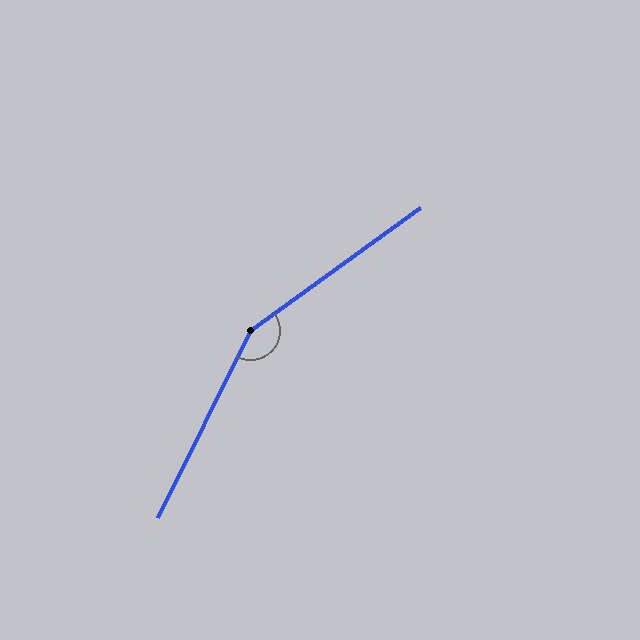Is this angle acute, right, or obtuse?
It is obtuse.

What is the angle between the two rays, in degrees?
Approximately 152 degrees.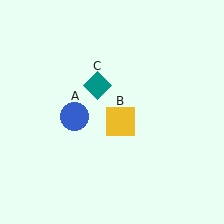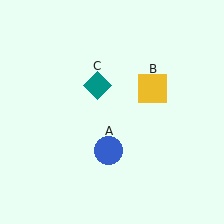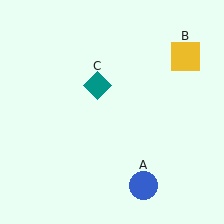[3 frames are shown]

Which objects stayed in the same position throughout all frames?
Teal diamond (object C) remained stationary.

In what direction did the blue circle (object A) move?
The blue circle (object A) moved down and to the right.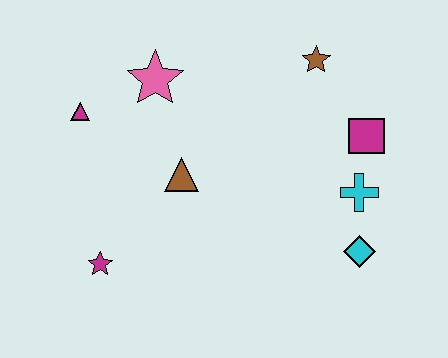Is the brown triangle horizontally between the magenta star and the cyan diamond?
Yes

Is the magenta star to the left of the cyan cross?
Yes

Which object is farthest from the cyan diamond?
The magenta triangle is farthest from the cyan diamond.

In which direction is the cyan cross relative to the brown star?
The cyan cross is below the brown star.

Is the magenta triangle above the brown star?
No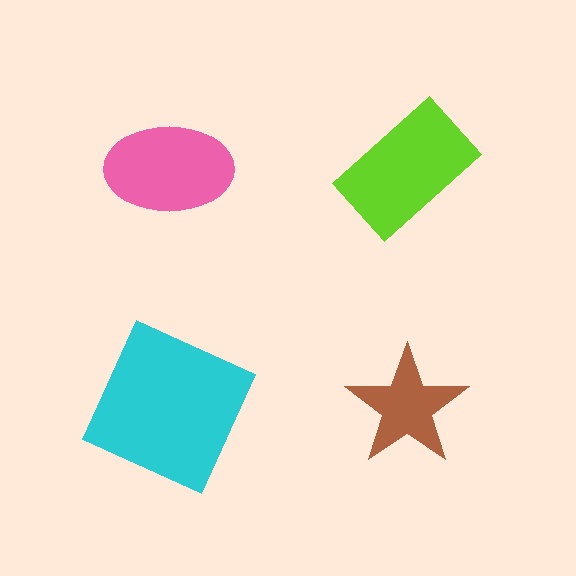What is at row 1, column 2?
A lime rectangle.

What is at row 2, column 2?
A brown star.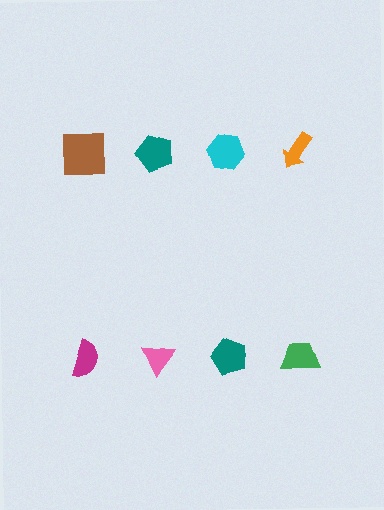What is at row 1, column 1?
A brown square.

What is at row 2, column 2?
A pink triangle.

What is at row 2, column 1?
A magenta semicircle.